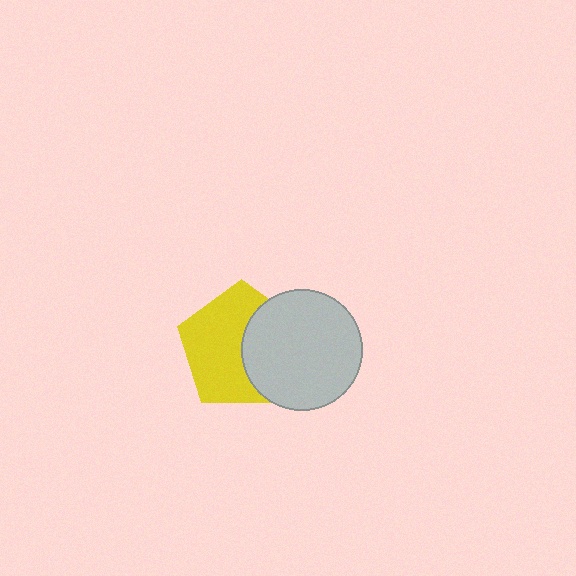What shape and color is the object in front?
The object in front is a light gray circle.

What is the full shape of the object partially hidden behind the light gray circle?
The partially hidden object is a yellow pentagon.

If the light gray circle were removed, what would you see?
You would see the complete yellow pentagon.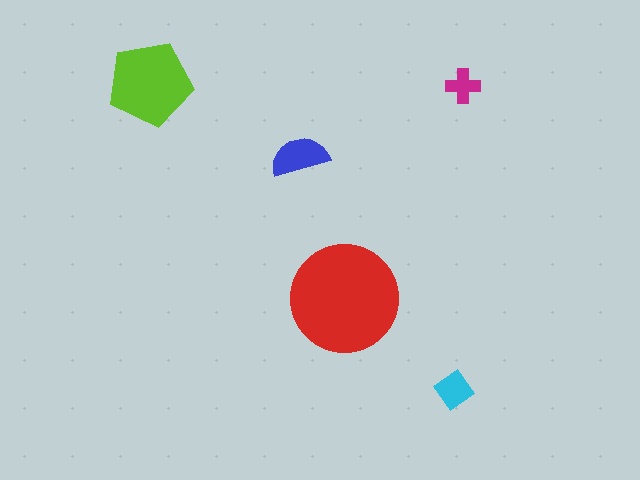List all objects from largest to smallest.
The red circle, the lime pentagon, the blue semicircle, the cyan diamond, the magenta cross.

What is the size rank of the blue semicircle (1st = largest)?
3rd.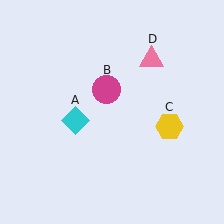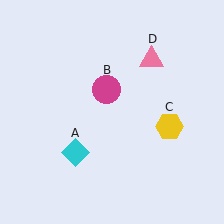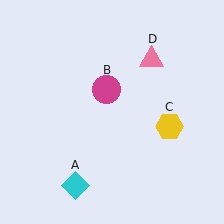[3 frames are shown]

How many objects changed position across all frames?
1 object changed position: cyan diamond (object A).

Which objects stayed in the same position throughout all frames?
Magenta circle (object B) and yellow hexagon (object C) and pink triangle (object D) remained stationary.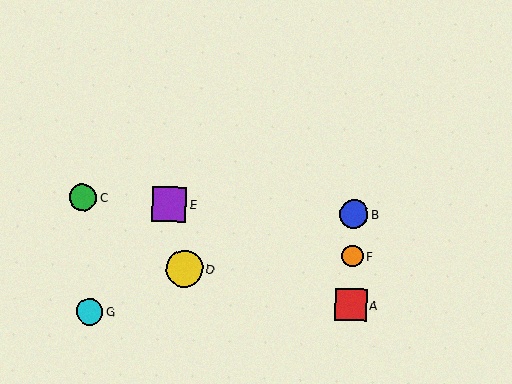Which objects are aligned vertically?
Objects A, B, F are aligned vertically.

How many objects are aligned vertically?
3 objects (A, B, F) are aligned vertically.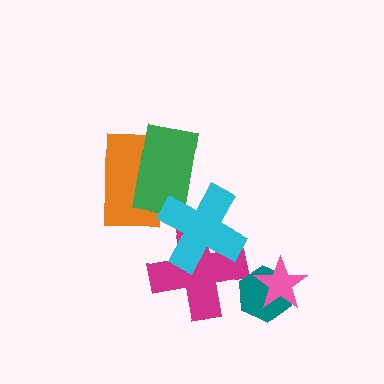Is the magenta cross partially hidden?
Yes, it is partially covered by another shape.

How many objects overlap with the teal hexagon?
1 object overlaps with the teal hexagon.